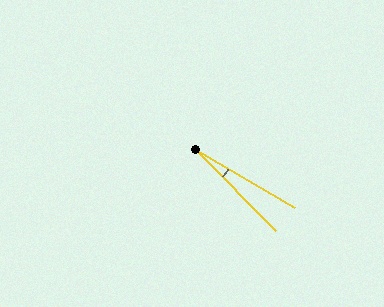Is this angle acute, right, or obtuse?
It is acute.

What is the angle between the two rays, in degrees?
Approximately 15 degrees.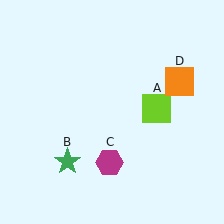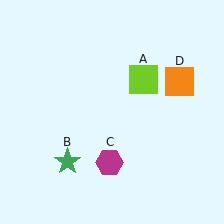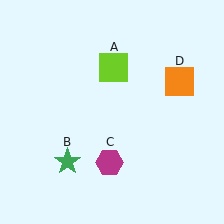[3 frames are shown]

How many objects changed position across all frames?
1 object changed position: lime square (object A).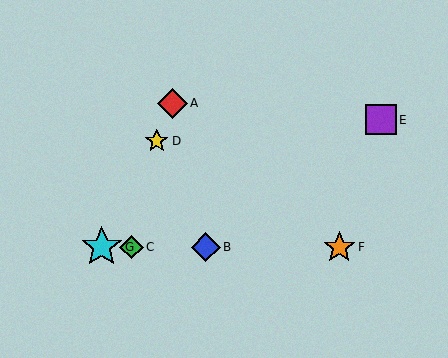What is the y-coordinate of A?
Object A is at y≈103.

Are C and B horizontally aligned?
Yes, both are at y≈247.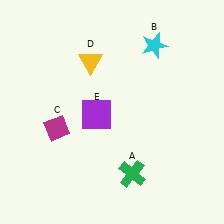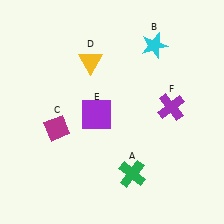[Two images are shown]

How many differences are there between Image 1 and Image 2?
There is 1 difference between the two images.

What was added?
A purple cross (F) was added in Image 2.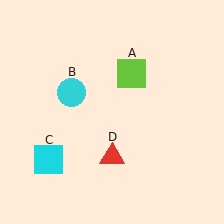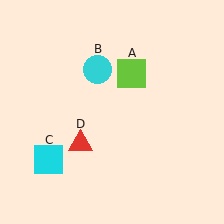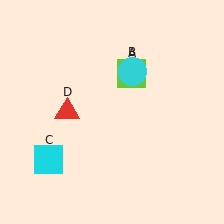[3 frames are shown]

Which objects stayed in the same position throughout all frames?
Lime square (object A) and cyan square (object C) remained stationary.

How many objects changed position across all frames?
2 objects changed position: cyan circle (object B), red triangle (object D).